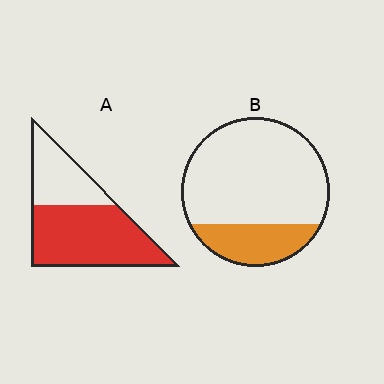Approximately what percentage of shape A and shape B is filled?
A is approximately 65% and B is approximately 25%.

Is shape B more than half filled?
No.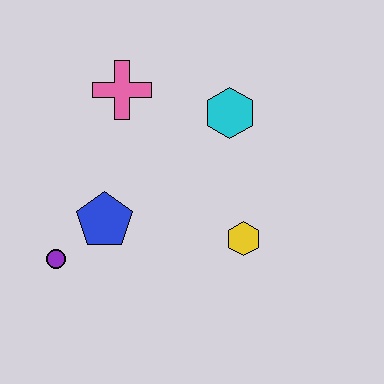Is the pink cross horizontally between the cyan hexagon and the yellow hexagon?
No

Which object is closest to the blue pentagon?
The purple circle is closest to the blue pentagon.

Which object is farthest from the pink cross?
The yellow hexagon is farthest from the pink cross.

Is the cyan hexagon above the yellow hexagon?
Yes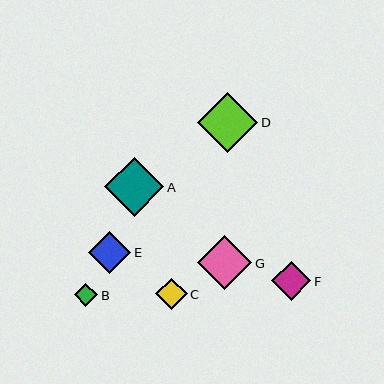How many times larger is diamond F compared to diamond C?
Diamond F is approximately 1.2 times the size of diamond C.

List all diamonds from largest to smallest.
From largest to smallest: D, A, G, E, F, C, B.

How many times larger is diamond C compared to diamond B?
Diamond C is approximately 1.3 times the size of diamond B.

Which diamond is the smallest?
Diamond B is the smallest with a size of approximately 23 pixels.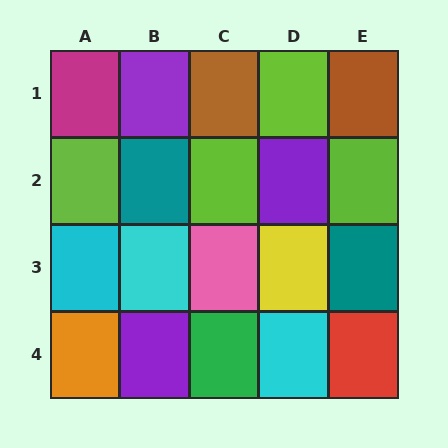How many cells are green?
1 cell is green.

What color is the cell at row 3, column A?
Cyan.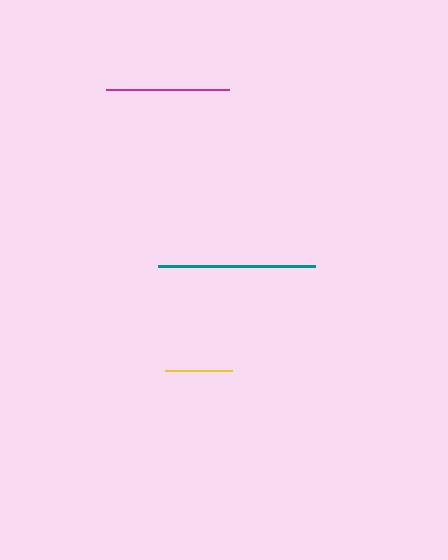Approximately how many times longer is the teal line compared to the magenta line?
The teal line is approximately 1.3 times the length of the magenta line.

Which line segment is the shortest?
The yellow line is the shortest at approximately 67 pixels.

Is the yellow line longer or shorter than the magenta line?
The magenta line is longer than the yellow line.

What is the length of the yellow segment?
The yellow segment is approximately 67 pixels long.